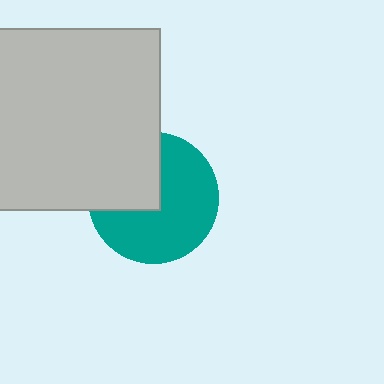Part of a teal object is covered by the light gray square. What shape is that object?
It is a circle.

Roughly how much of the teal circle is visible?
About half of it is visible (roughly 64%).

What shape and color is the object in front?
The object in front is a light gray square.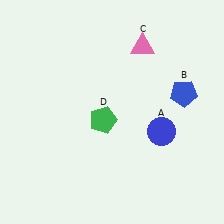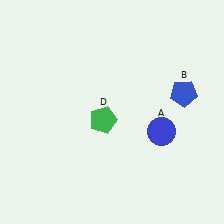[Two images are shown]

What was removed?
The pink triangle (C) was removed in Image 2.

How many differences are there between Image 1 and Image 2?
There is 1 difference between the two images.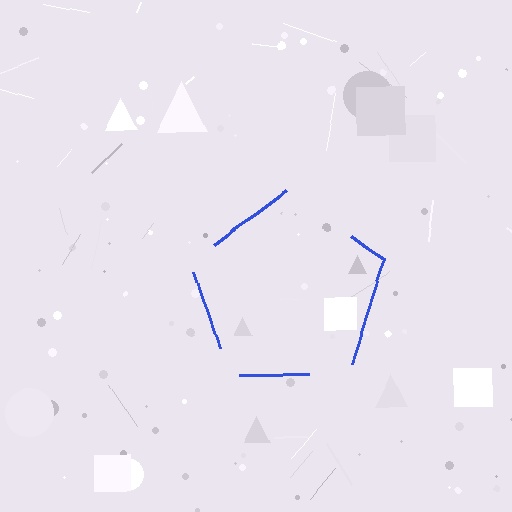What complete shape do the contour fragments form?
The contour fragments form a pentagon.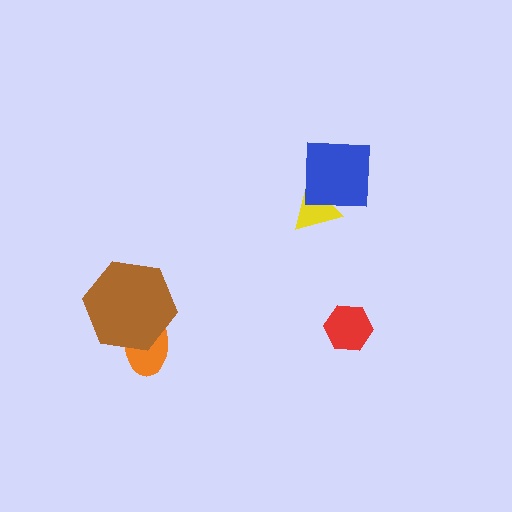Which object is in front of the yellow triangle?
The blue square is in front of the yellow triangle.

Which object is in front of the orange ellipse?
The brown hexagon is in front of the orange ellipse.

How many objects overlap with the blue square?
1 object overlaps with the blue square.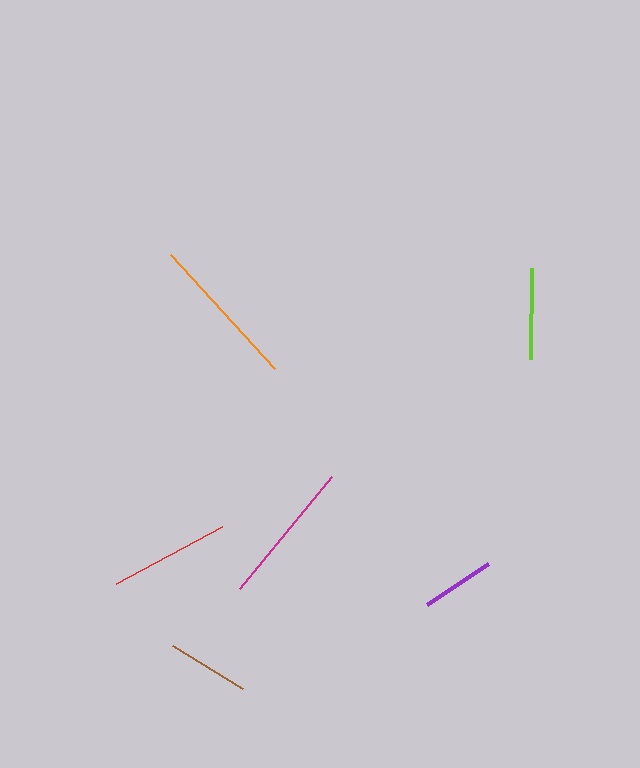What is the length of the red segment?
The red segment is approximately 121 pixels long.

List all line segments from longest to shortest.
From longest to shortest: orange, magenta, red, lime, brown, purple.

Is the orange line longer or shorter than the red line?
The orange line is longer than the red line.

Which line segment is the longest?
The orange line is the longest at approximately 153 pixels.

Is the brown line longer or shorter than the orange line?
The orange line is longer than the brown line.